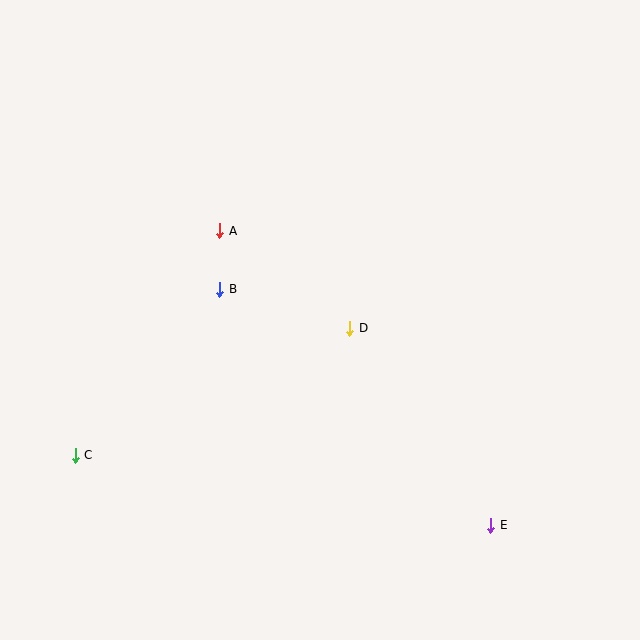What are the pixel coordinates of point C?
Point C is at (75, 455).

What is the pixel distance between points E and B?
The distance between E and B is 359 pixels.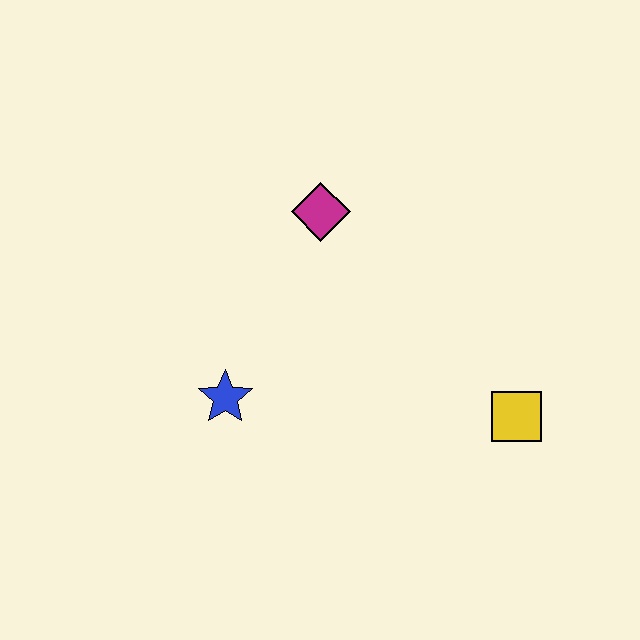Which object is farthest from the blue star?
The yellow square is farthest from the blue star.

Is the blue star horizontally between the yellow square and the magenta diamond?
No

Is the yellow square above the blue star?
No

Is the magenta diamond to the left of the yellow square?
Yes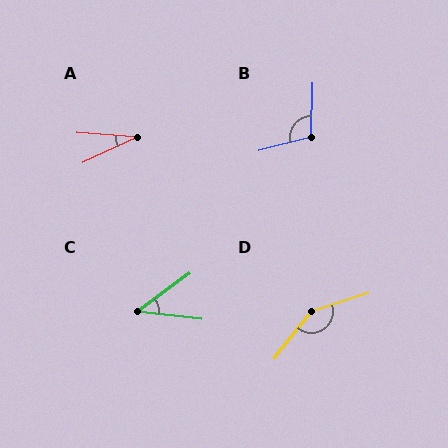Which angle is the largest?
D, at approximately 147 degrees.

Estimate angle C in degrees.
Approximately 43 degrees.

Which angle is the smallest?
A, at approximately 30 degrees.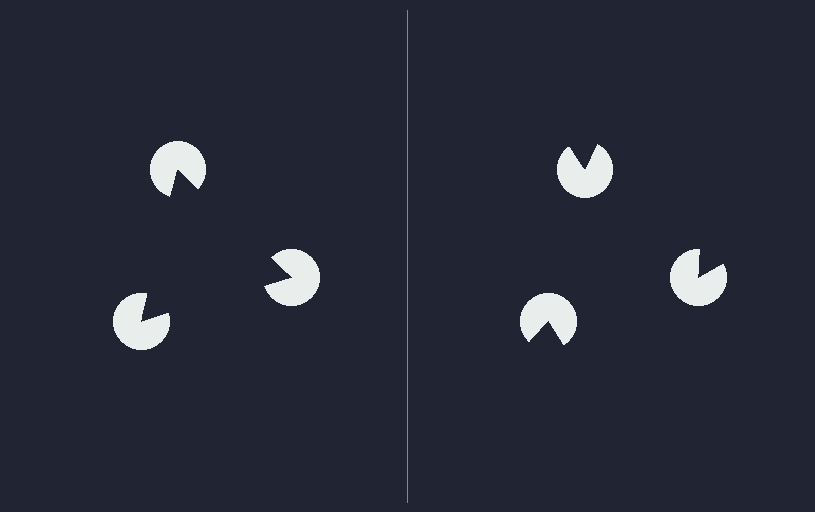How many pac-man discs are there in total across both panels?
6 — 3 on each side.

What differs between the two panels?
The pac-man discs are positioned identically on both sides; only the wedge orientations differ. On the left they align to a triangle; on the right they are misaligned.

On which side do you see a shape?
An illusory triangle appears on the left side. On the right side the wedge cuts are rotated, so no coherent shape forms.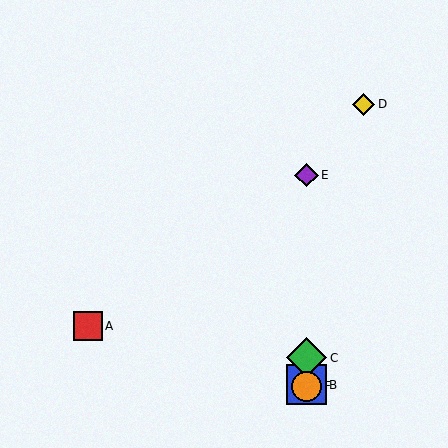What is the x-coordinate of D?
Object D is at x≈364.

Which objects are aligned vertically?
Objects B, C, E, F are aligned vertically.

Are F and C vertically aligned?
Yes, both are at x≈306.